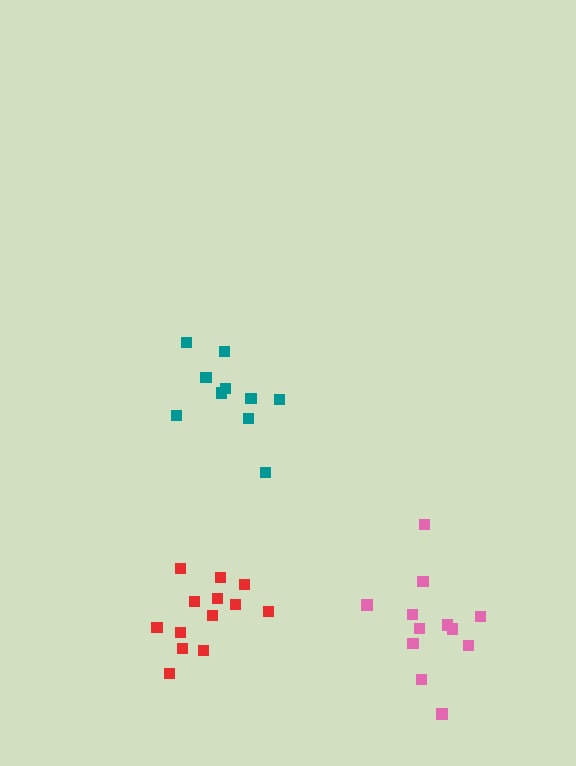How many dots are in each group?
Group 1: 10 dots, Group 2: 12 dots, Group 3: 13 dots (35 total).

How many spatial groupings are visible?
There are 3 spatial groupings.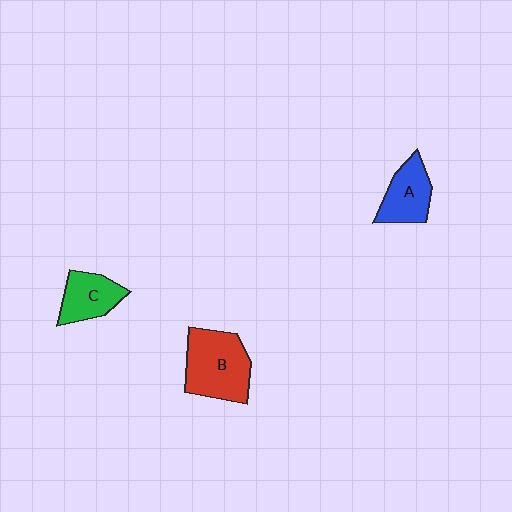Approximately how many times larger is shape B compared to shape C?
Approximately 1.6 times.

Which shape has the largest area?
Shape B (red).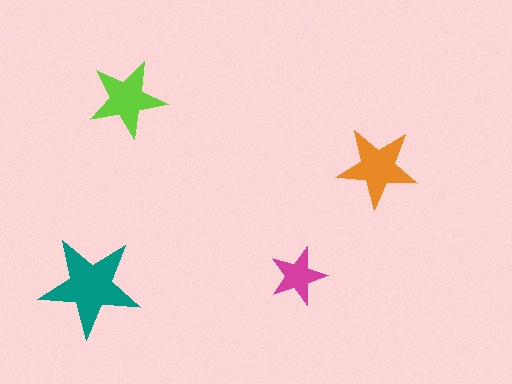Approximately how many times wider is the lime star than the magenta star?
About 1.5 times wider.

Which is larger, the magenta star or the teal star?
The teal one.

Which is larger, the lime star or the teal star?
The teal one.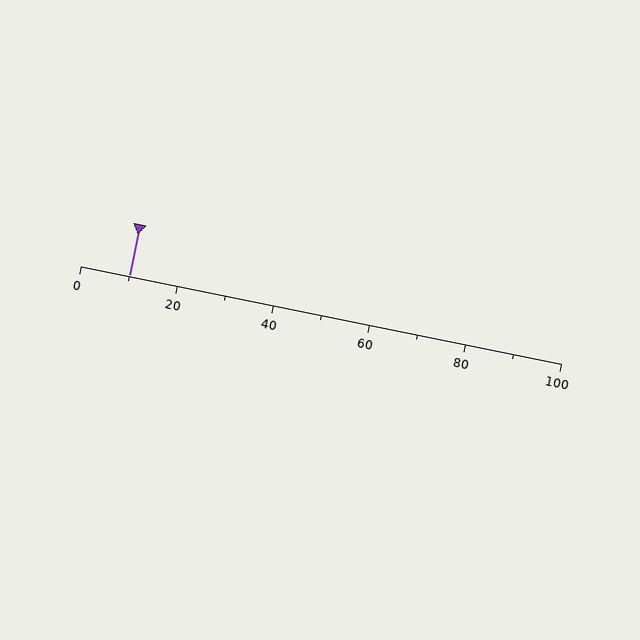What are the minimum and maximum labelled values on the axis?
The axis runs from 0 to 100.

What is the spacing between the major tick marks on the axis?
The major ticks are spaced 20 apart.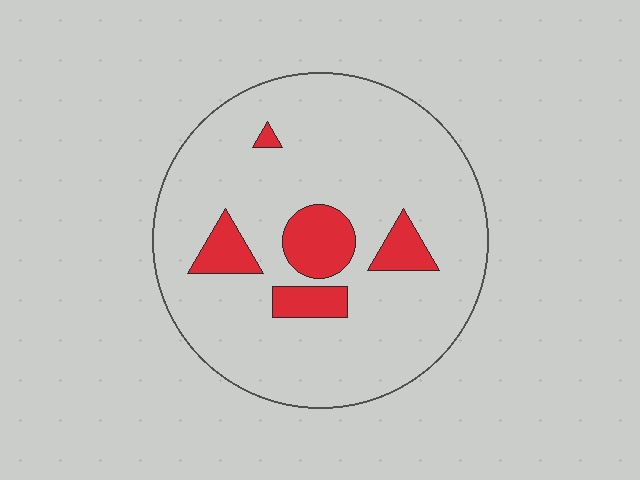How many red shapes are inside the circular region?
5.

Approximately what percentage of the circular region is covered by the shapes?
Approximately 15%.